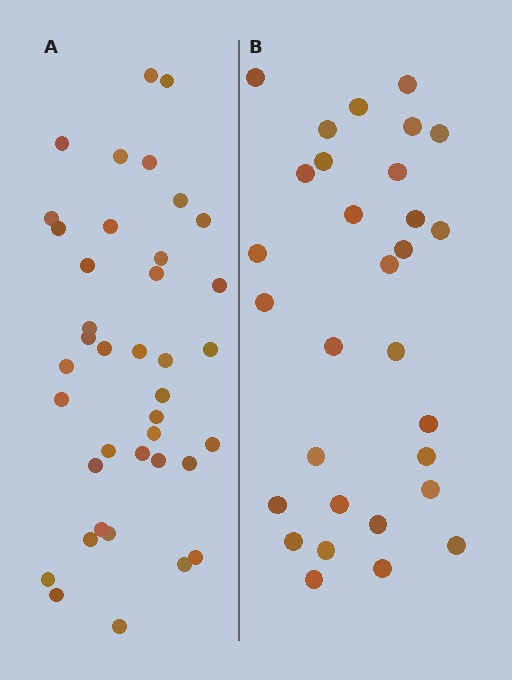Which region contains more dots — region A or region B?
Region A (the left region) has more dots.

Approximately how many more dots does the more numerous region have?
Region A has roughly 8 or so more dots than region B.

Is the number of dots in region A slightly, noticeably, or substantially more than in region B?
Region A has noticeably more, but not dramatically so. The ratio is roughly 1.3 to 1.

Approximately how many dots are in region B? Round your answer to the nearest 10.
About 30 dots.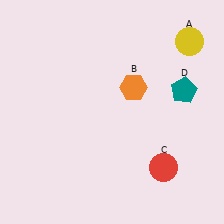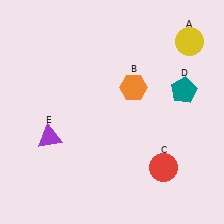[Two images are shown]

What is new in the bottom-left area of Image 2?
A purple triangle (E) was added in the bottom-left area of Image 2.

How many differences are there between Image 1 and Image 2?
There is 1 difference between the two images.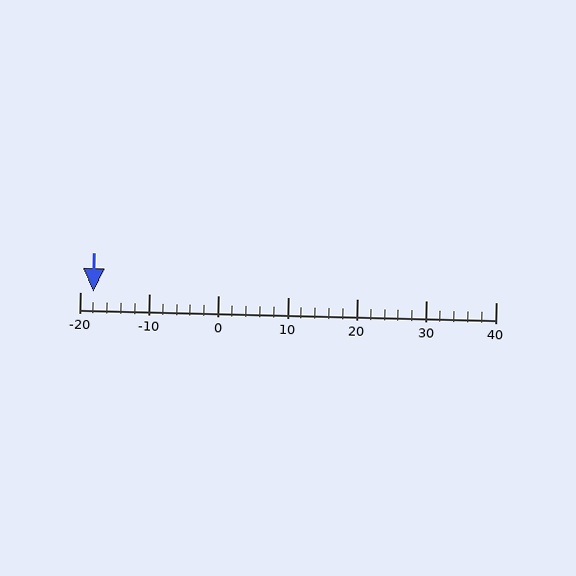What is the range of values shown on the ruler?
The ruler shows values from -20 to 40.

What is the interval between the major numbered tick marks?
The major tick marks are spaced 10 units apart.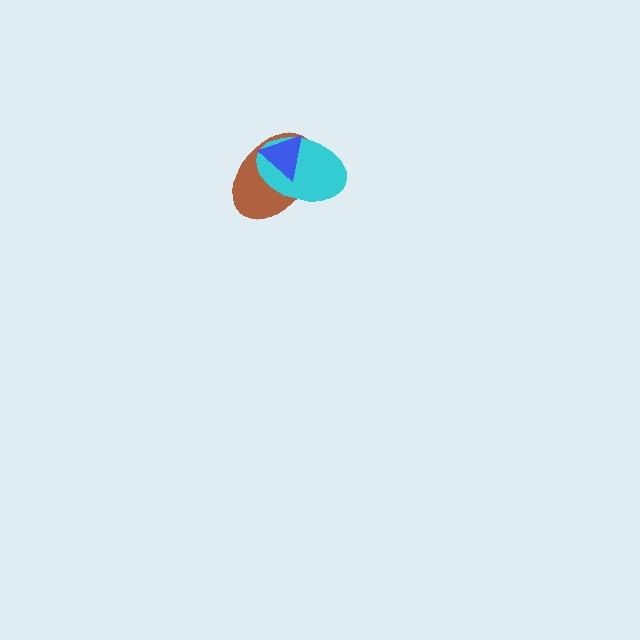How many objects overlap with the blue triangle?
2 objects overlap with the blue triangle.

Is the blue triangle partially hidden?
No, no other shape covers it.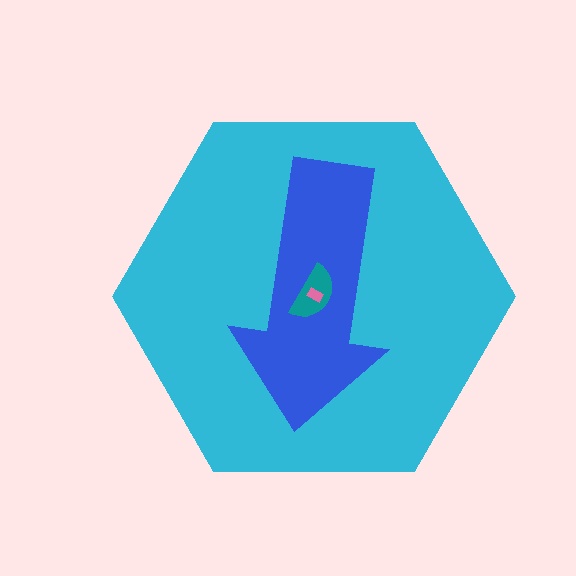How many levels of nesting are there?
4.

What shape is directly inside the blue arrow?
The teal semicircle.